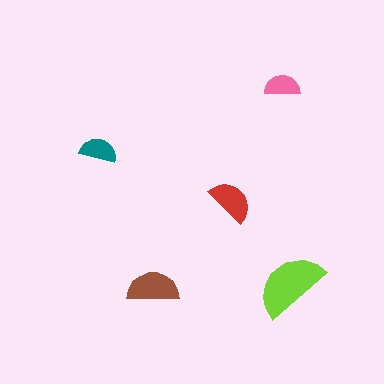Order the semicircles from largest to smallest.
the lime one, the brown one, the red one, the teal one, the pink one.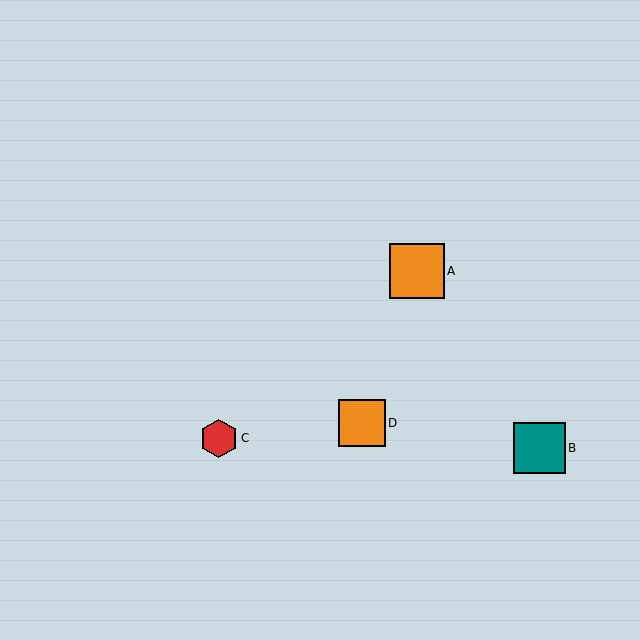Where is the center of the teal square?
The center of the teal square is at (540, 448).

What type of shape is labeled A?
Shape A is an orange square.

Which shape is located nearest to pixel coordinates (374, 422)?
The orange square (labeled D) at (362, 423) is nearest to that location.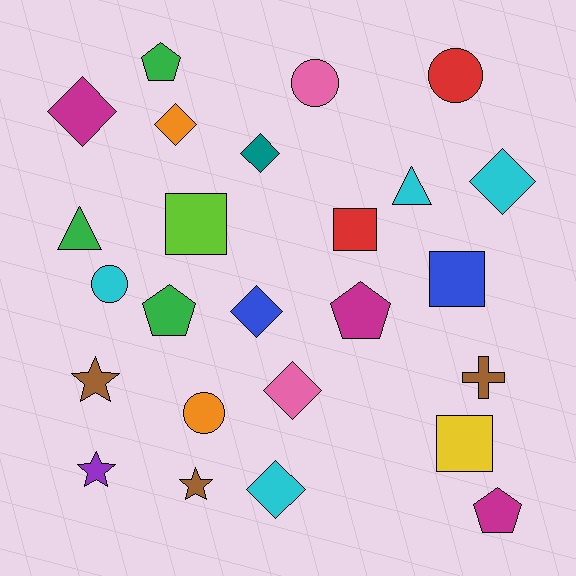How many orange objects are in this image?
There are 2 orange objects.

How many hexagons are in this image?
There are no hexagons.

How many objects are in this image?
There are 25 objects.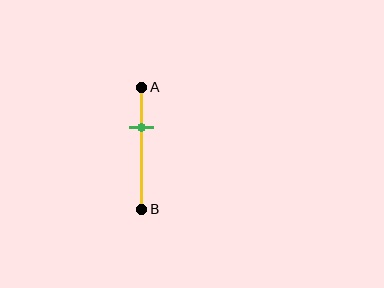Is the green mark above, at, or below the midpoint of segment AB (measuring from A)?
The green mark is above the midpoint of segment AB.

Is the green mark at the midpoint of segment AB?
No, the mark is at about 35% from A, not at the 50% midpoint.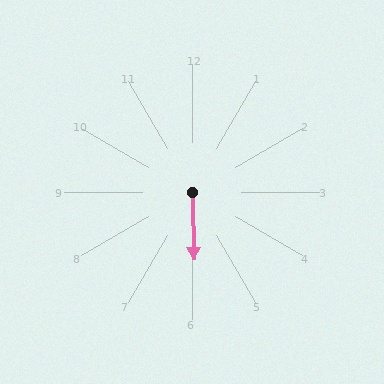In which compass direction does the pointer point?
South.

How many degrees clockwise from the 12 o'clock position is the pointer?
Approximately 178 degrees.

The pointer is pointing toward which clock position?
Roughly 6 o'clock.